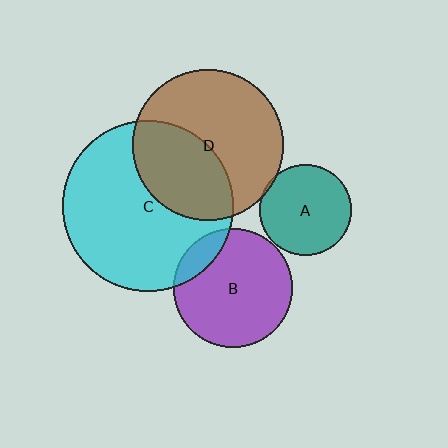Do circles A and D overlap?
Yes.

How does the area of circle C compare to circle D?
Approximately 1.3 times.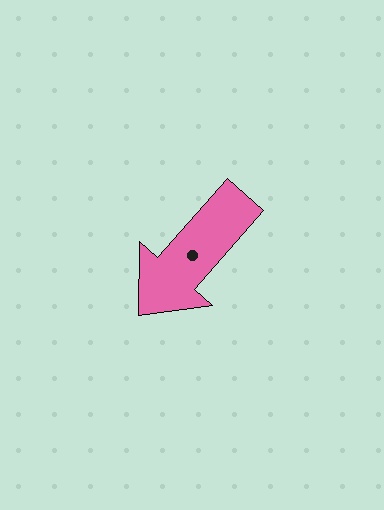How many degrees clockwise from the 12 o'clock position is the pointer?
Approximately 222 degrees.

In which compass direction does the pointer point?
Southwest.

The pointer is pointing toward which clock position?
Roughly 7 o'clock.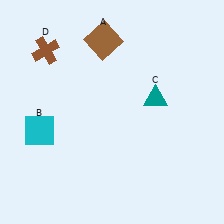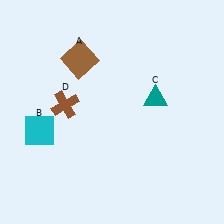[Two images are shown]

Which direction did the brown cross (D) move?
The brown cross (D) moved down.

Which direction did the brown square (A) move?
The brown square (A) moved left.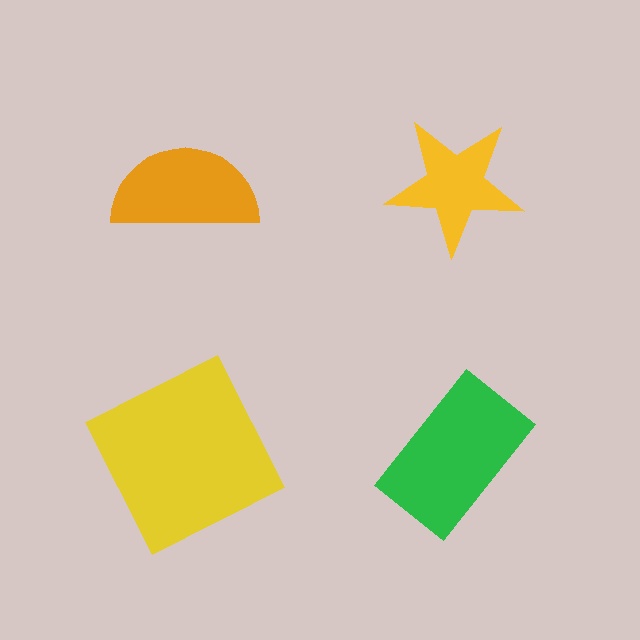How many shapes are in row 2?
2 shapes.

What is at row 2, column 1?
A yellow square.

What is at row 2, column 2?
A green rectangle.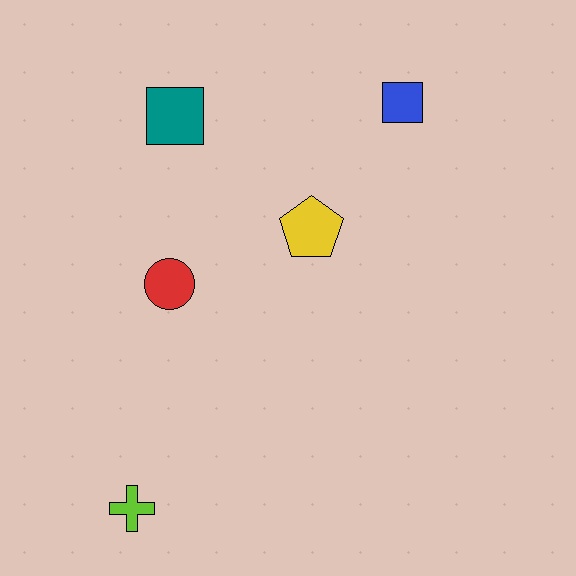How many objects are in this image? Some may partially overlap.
There are 5 objects.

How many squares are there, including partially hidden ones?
There are 2 squares.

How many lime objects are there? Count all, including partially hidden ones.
There is 1 lime object.